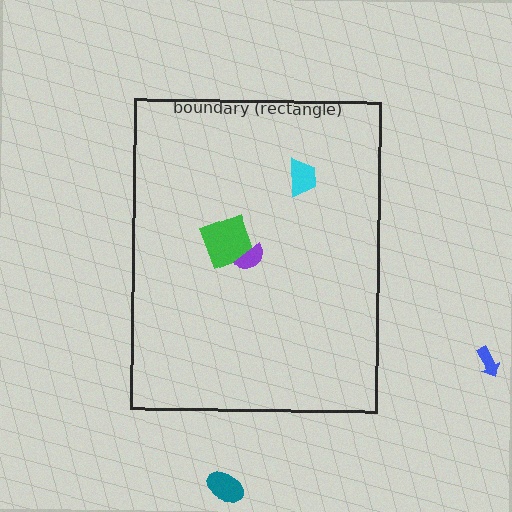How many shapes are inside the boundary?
3 inside, 2 outside.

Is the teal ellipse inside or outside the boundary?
Outside.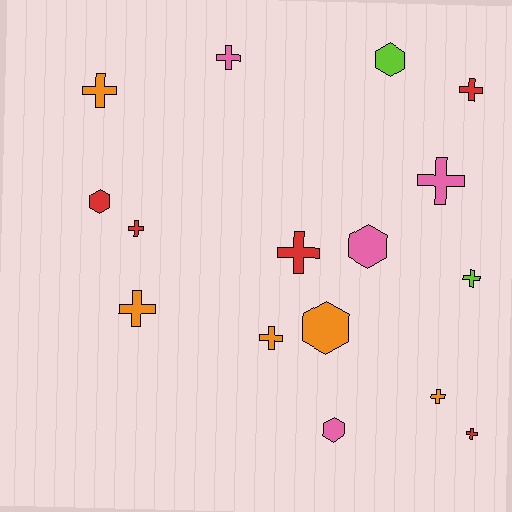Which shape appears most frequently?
Cross, with 11 objects.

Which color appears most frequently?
Orange, with 5 objects.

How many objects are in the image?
There are 16 objects.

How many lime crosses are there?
There is 1 lime cross.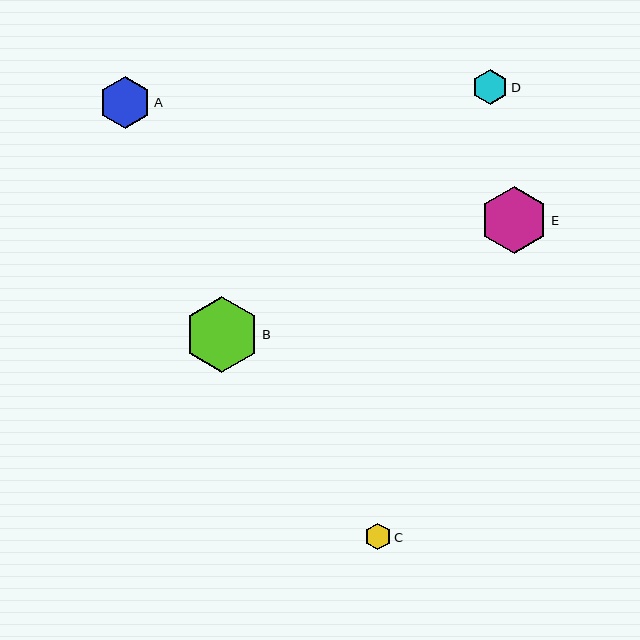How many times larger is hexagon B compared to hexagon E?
Hexagon B is approximately 1.1 times the size of hexagon E.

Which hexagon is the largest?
Hexagon B is the largest with a size of approximately 75 pixels.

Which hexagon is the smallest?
Hexagon C is the smallest with a size of approximately 27 pixels.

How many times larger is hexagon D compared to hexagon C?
Hexagon D is approximately 1.3 times the size of hexagon C.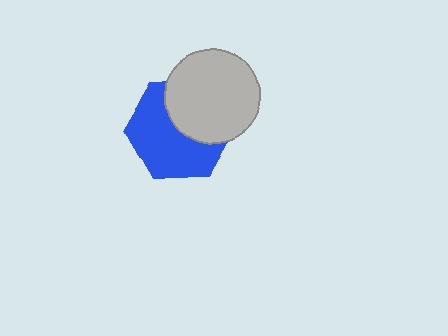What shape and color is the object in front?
The object in front is a light gray circle.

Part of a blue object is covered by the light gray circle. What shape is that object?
It is a hexagon.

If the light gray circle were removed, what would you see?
You would see the complete blue hexagon.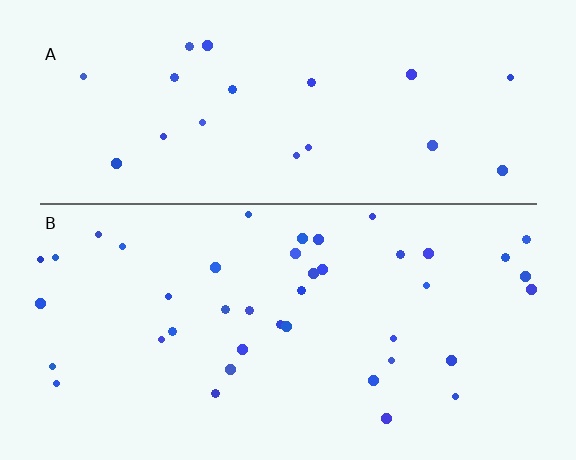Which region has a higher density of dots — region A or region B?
B (the bottom).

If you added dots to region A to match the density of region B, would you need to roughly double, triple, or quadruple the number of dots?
Approximately double.